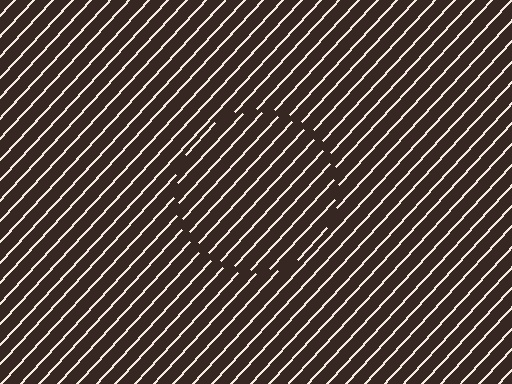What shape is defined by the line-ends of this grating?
An illusory circle. The interior of the shape contains the same grating, shifted by half a period — the contour is defined by the phase discontinuity where line-ends from the inner and outer gratings abut.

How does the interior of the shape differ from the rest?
The interior of the shape contains the same grating, shifted by half a period — the contour is defined by the phase discontinuity where line-ends from the inner and outer gratings abut.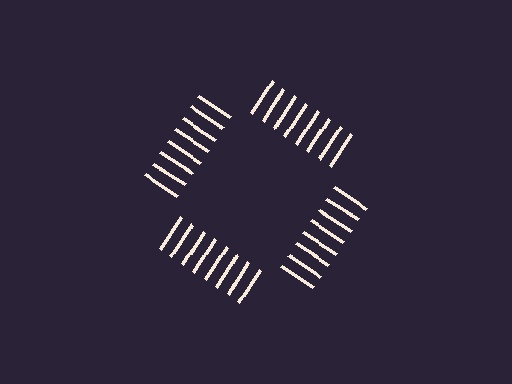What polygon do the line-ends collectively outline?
An illusory square — the line segments terminate on its edges but no continuous stroke is drawn.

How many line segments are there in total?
32 — 8 along each of the 4 edges.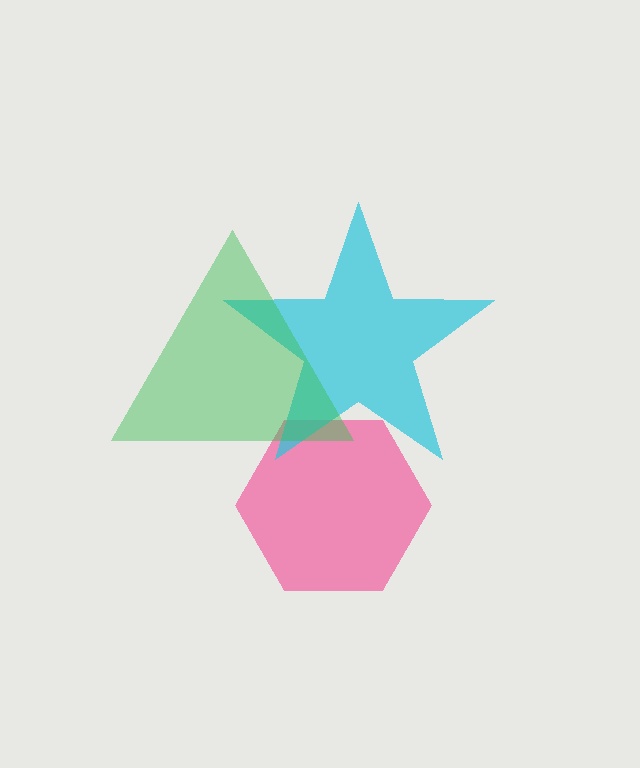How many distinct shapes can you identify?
There are 3 distinct shapes: a pink hexagon, a cyan star, a green triangle.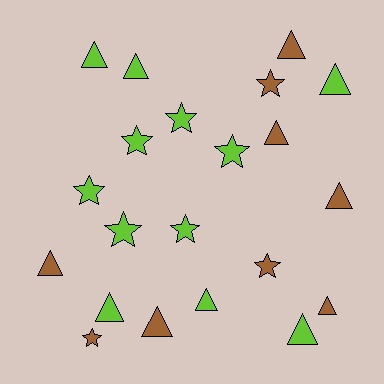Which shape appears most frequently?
Triangle, with 12 objects.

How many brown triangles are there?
There are 6 brown triangles.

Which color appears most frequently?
Lime, with 12 objects.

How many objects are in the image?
There are 21 objects.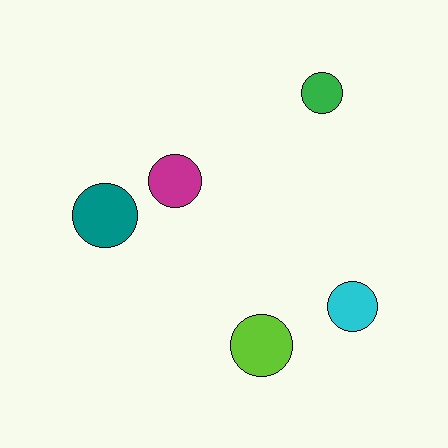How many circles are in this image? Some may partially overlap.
There are 5 circles.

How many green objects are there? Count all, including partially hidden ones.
There is 1 green object.